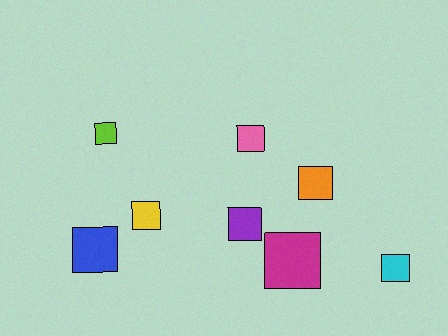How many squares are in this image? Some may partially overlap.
There are 8 squares.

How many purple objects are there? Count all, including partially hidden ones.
There is 1 purple object.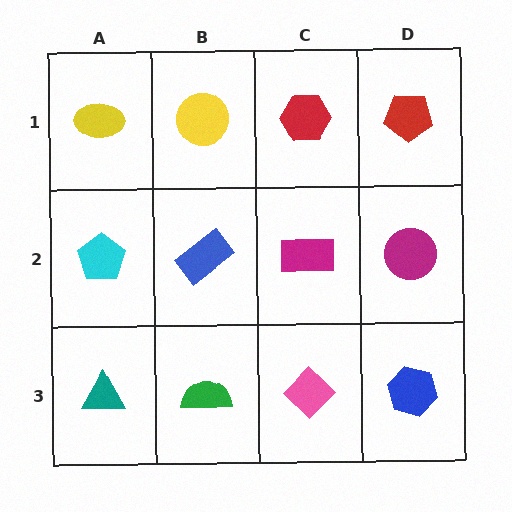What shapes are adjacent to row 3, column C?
A magenta rectangle (row 2, column C), a green semicircle (row 3, column B), a blue hexagon (row 3, column D).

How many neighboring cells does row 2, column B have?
4.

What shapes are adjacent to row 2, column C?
A red hexagon (row 1, column C), a pink diamond (row 3, column C), a blue rectangle (row 2, column B), a magenta circle (row 2, column D).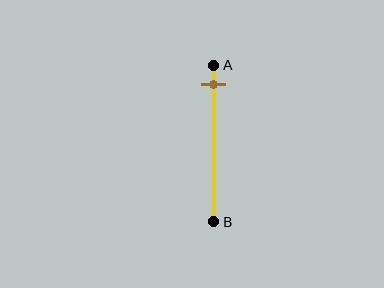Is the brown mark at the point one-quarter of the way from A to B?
No, the mark is at about 10% from A, not at the 25% one-quarter point.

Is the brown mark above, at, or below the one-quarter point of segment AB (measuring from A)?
The brown mark is above the one-quarter point of segment AB.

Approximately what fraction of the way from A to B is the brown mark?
The brown mark is approximately 10% of the way from A to B.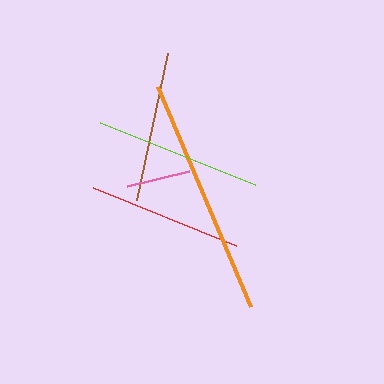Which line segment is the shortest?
The pink line is the shortest at approximately 64 pixels.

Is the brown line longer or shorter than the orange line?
The orange line is longer than the brown line.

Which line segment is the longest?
The orange line is the longest at approximately 239 pixels.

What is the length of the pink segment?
The pink segment is approximately 64 pixels long.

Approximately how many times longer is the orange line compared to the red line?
The orange line is approximately 1.5 times the length of the red line.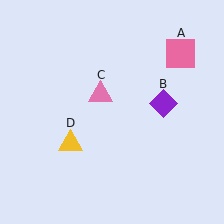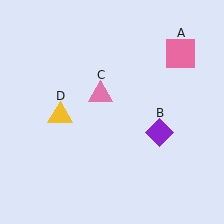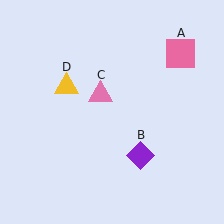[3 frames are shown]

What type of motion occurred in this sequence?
The purple diamond (object B), yellow triangle (object D) rotated clockwise around the center of the scene.